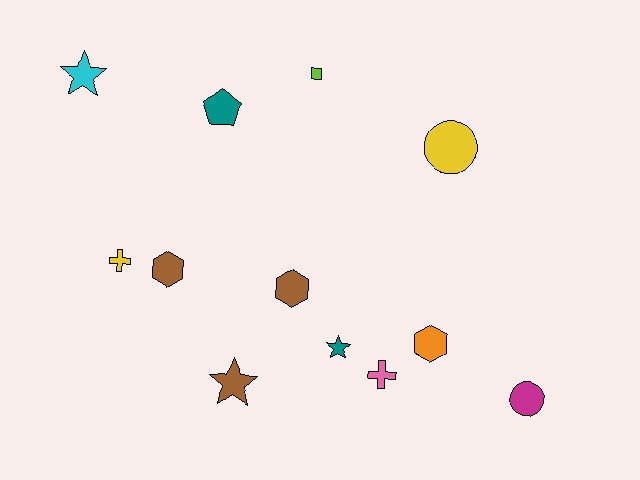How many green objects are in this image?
There are no green objects.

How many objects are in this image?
There are 12 objects.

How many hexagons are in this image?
There are 3 hexagons.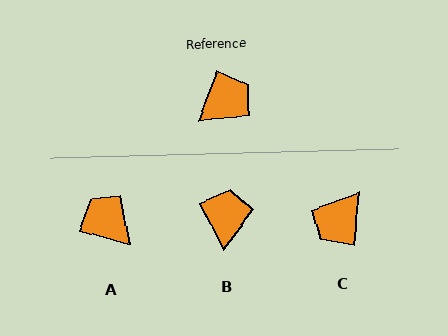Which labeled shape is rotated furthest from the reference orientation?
C, about 165 degrees away.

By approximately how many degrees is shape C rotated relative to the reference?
Approximately 165 degrees clockwise.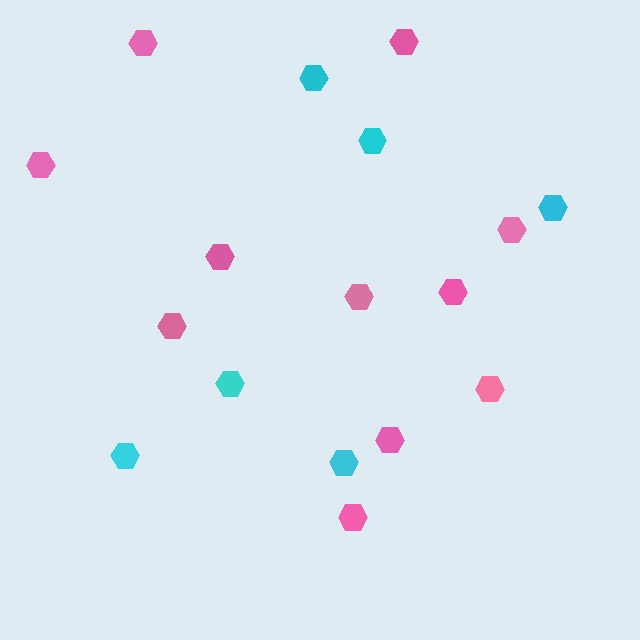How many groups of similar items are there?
There are 2 groups: one group of pink hexagons (11) and one group of cyan hexagons (6).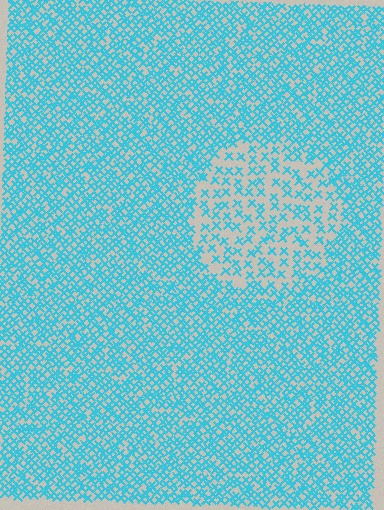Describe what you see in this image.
The image contains small cyan elements arranged at two different densities. A circle-shaped region is visible where the elements are less densely packed than the surrounding area.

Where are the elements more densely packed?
The elements are more densely packed outside the circle boundary.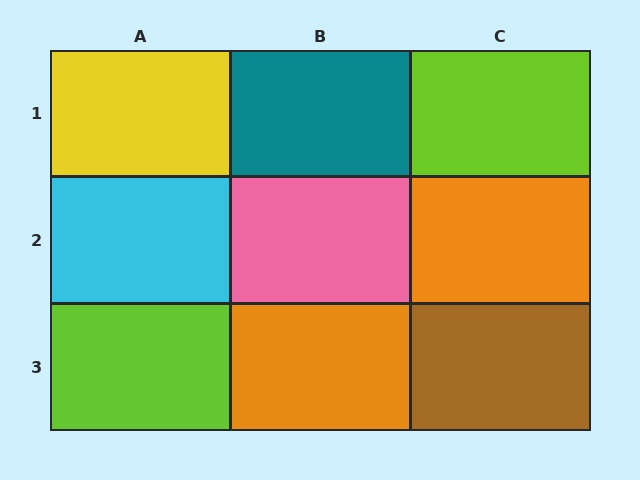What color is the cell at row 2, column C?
Orange.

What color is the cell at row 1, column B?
Teal.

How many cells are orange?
2 cells are orange.